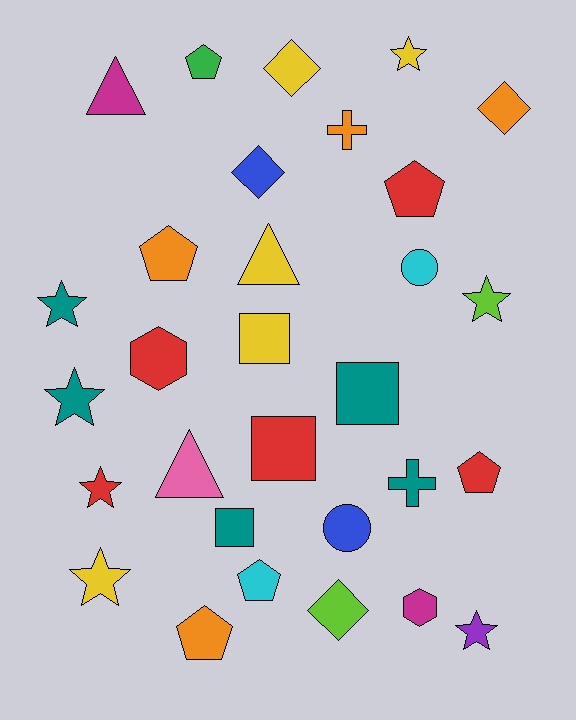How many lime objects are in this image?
There are 2 lime objects.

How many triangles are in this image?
There are 3 triangles.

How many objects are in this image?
There are 30 objects.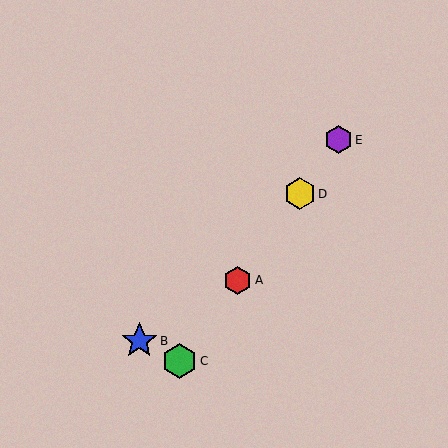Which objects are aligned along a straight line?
Objects A, C, D, E are aligned along a straight line.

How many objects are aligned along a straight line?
4 objects (A, C, D, E) are aligned along a straight line.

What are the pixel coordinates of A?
Object A is at (238, 280).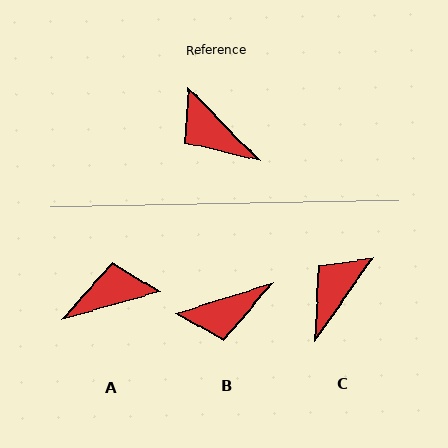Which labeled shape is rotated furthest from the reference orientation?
A, about 119 degrees away.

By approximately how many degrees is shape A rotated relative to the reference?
Approximately 119 degrees clockwise.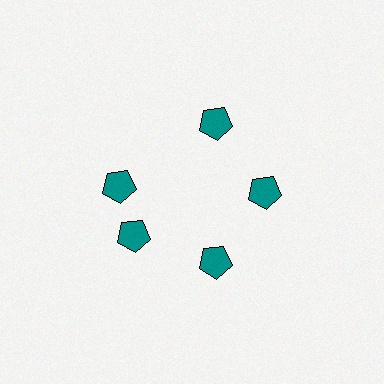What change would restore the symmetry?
The symmetry would be restored by rotating it back into even spacing with its neighbors so that all 5 pentagons sit at equal angles and equal distance from the center.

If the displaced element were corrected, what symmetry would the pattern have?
It would have 5-fold rotational symmetry — the pattern would map onto itself every 72 degrees.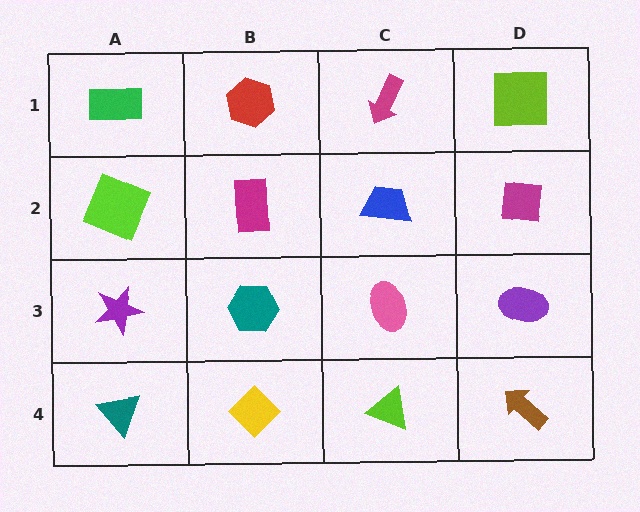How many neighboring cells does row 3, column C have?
4.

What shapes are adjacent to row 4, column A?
A purple star (row 3, column A), a yellow diamond (row 4, column B).